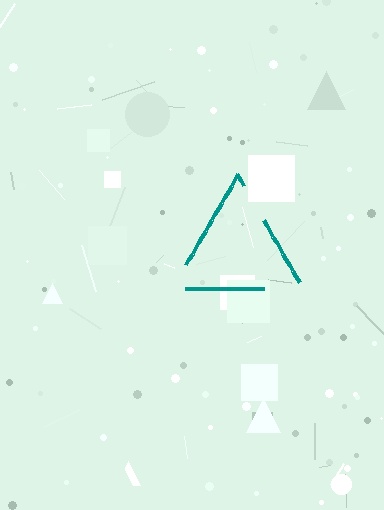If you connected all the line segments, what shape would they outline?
They would outline a triangle.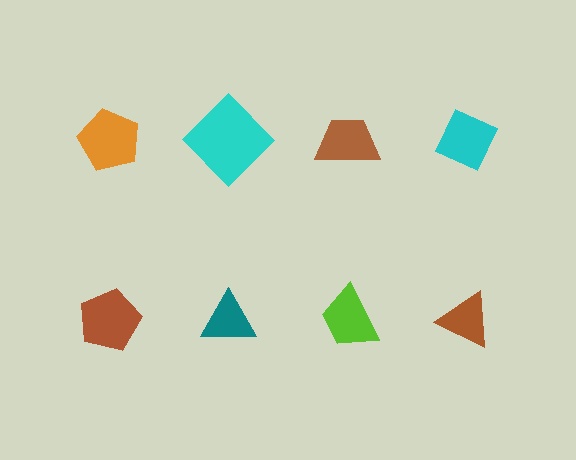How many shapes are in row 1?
4 shapes.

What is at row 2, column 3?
A lime trapezoid.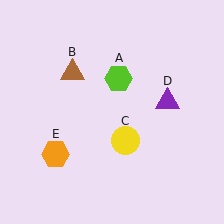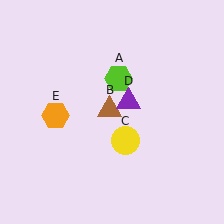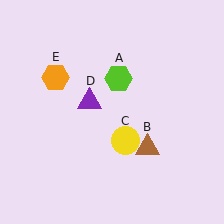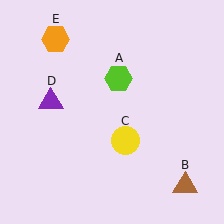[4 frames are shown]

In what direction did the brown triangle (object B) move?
The brown triangle (object B) moved down and to the right.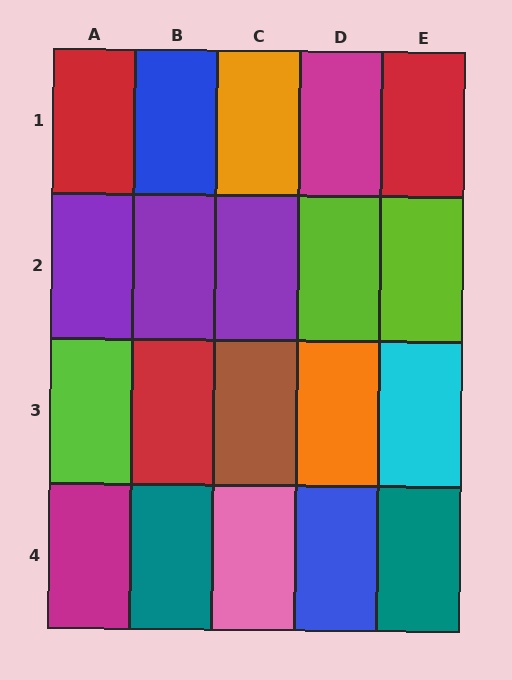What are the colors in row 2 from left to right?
Purple, purple, purple, lime, lime.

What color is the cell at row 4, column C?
Pink.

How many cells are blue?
2 cells are blue.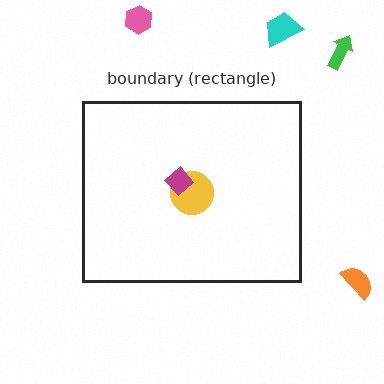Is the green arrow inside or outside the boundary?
Outside.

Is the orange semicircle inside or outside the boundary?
Outside.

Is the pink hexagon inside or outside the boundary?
Outside.